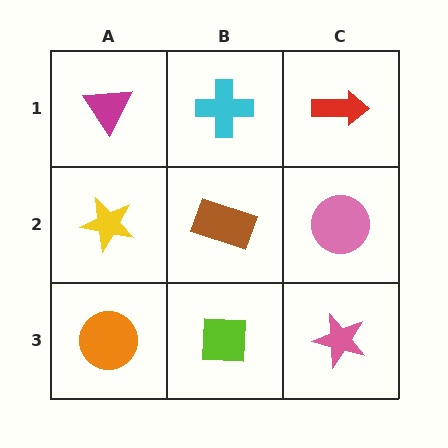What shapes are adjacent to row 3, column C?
A pink circle (row 2, column C), a lime square (row 3, column B).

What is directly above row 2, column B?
A cyan cross.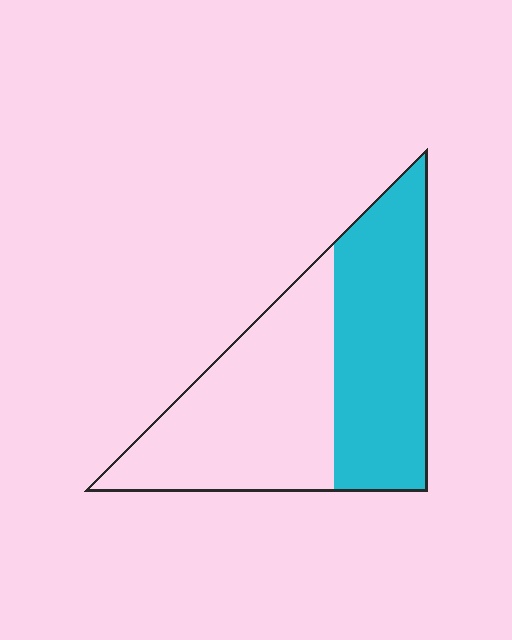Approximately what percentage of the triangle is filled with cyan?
Approximately 45%.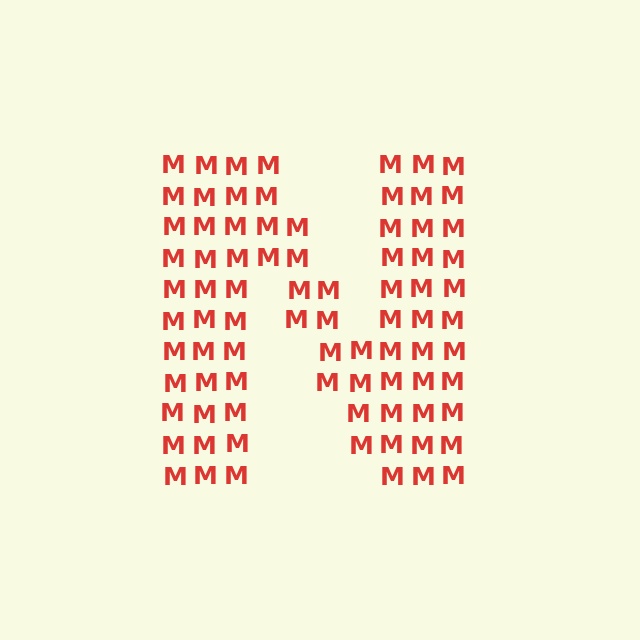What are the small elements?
The small elements are letter M's.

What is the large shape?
The large shape is the letter N.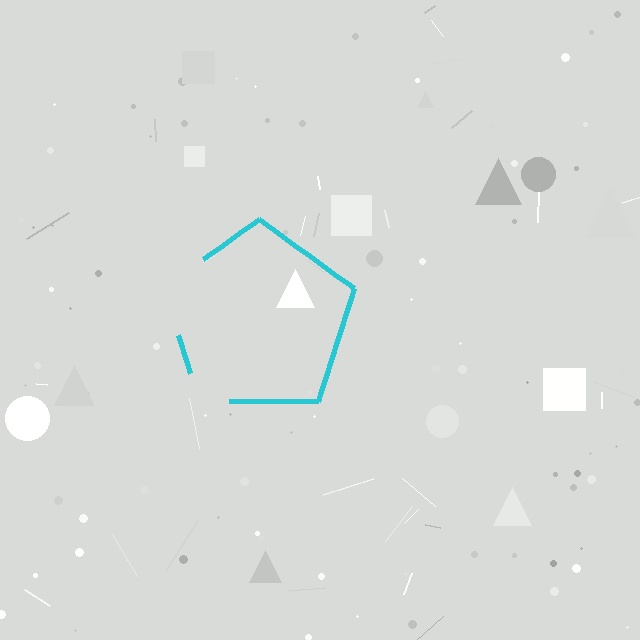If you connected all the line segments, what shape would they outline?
They would outline a pentagon.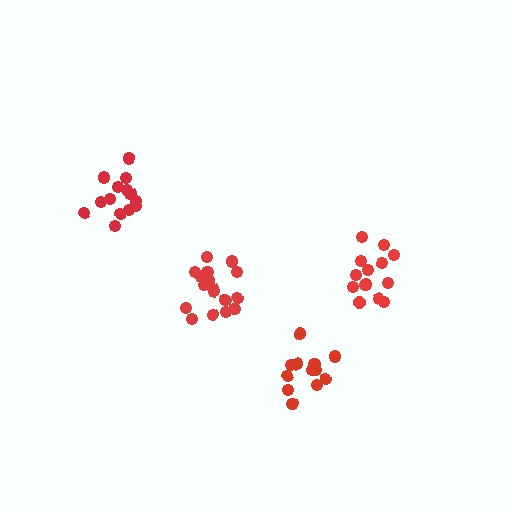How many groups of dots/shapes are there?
There are 4 groups.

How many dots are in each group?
Group 1: 14 dots, Group 2: 14 dots, Group 3: 17 dots, Group 4: 12 dots (57 total).